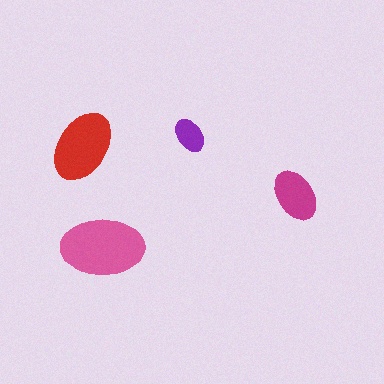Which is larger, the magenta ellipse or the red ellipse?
The red one.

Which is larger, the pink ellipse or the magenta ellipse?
The pink one.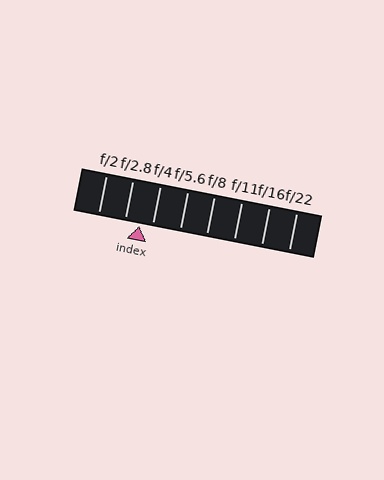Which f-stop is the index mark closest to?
The index mark is closest to f/4.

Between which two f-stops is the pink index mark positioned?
The index mark is between f/2.8 and f/4.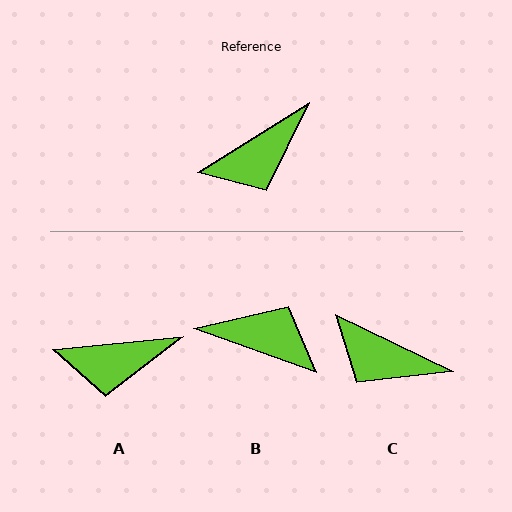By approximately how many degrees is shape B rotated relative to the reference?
Approximately 128 degrees counter-clockwise.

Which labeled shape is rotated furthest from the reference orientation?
B, about 128 degrees away.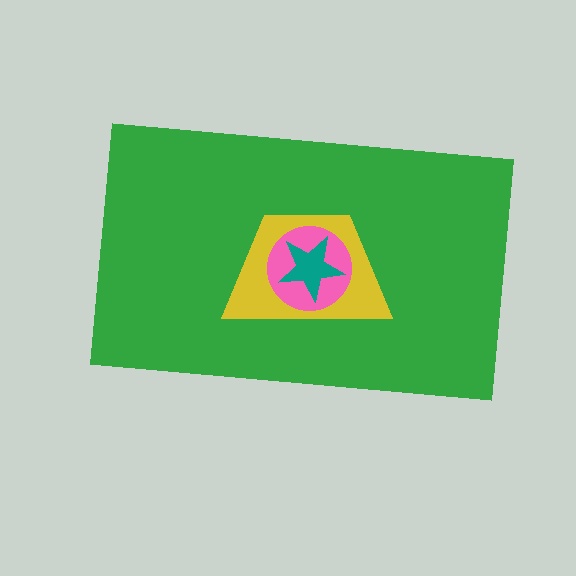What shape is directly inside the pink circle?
The teal star.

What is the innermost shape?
The teal star.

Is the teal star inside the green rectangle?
Yes.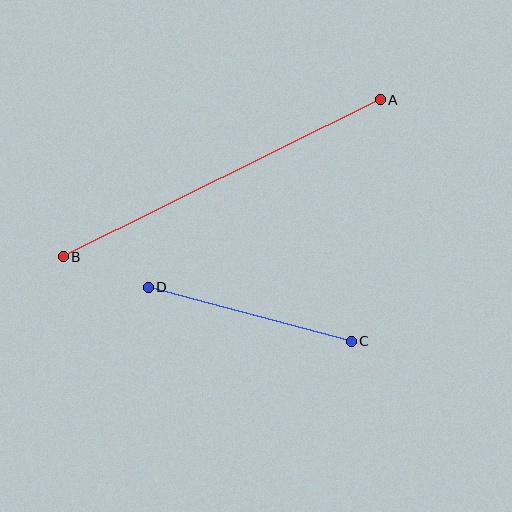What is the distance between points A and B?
The distance is approximately 354 pixels.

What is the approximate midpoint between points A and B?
The midpoint is at approximately (222, 178) pixels.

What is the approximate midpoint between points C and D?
The midpoint is at approximately (250, 314) pixels.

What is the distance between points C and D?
The distance is approximately 210 pixels.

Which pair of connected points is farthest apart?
Points A and B are farthest apart.